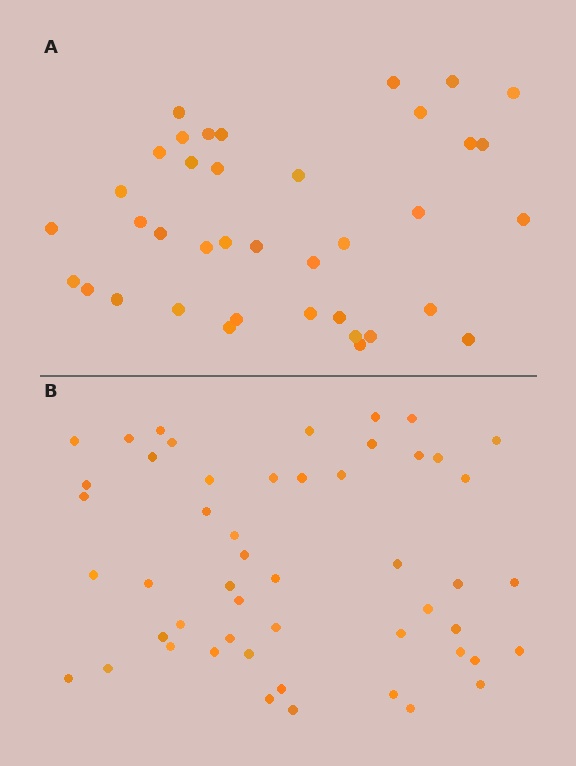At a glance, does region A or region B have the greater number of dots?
Region B (the bottom region) has more dots.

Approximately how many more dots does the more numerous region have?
Region B has approximately 15 more dots than region A.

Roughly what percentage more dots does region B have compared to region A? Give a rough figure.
About 35% more.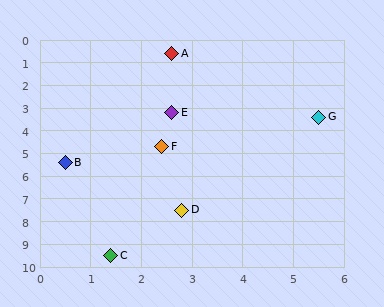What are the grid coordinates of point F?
Point F is at approximately (2.4, 4.7).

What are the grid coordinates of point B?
Point B is at approximately (0.5, 5.4).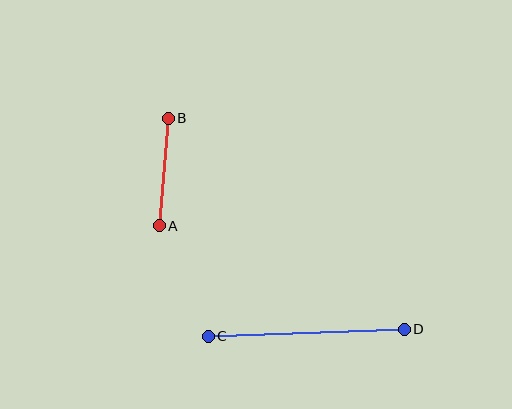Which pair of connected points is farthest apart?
Points C and D are farthest apart.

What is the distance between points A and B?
The distance is approximately 108 pixels.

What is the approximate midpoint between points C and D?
The midpoint is at approximately (306, 333) pixels.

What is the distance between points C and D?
The distance is approximately 196 pixels.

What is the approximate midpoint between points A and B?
The midpoint is at approximately (164, 172) pixels.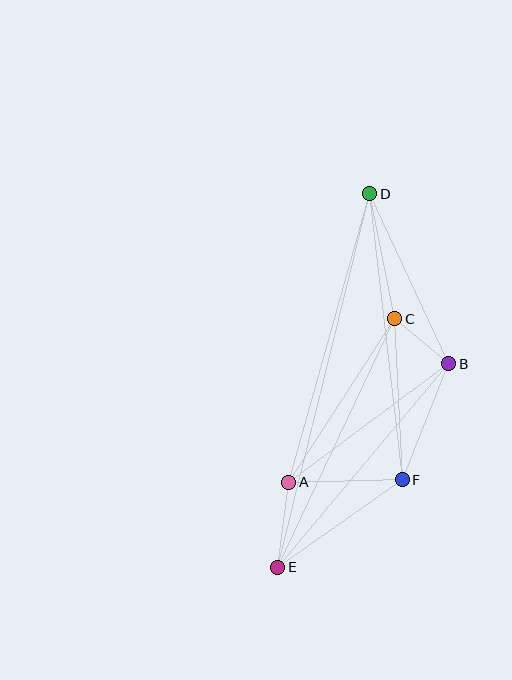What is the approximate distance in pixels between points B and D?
The distance between B and D is approximately 188 pixels.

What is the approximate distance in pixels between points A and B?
The distance between A and B is approximately 199 pixels.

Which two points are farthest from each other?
Points D and E are farthest from each other.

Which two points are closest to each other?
Points B and C are closest to each other.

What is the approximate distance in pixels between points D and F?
The distance between D and F is approximately 288 pixels.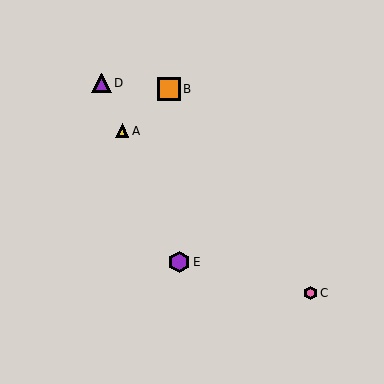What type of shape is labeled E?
Shape E is a purple hexagon.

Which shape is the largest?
The orange square (labeled B) is the largest.